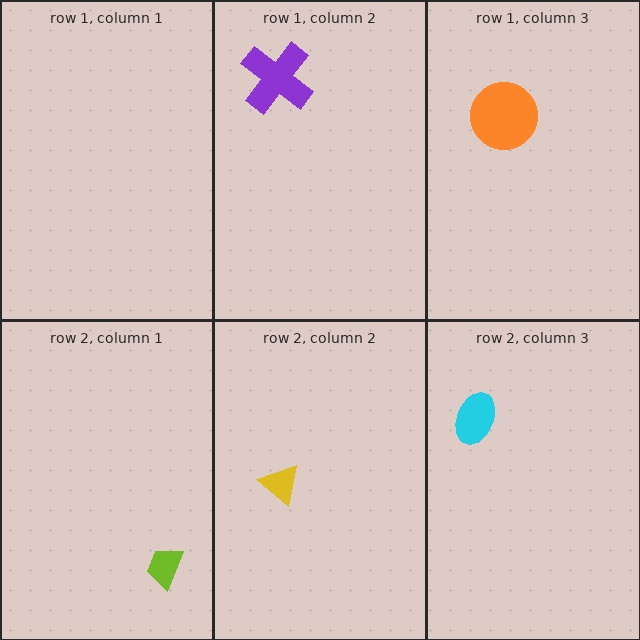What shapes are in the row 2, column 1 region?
The lime trapezoid.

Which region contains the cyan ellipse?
The row 2, column 3 region.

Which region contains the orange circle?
The row 1, column 3 region.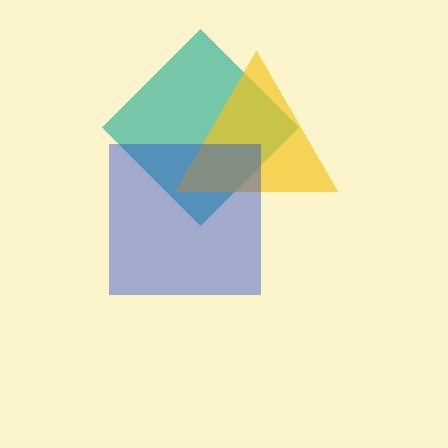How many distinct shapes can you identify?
There are 3 distinct shapes: a teal diamond, a yellow triangle, a blue square.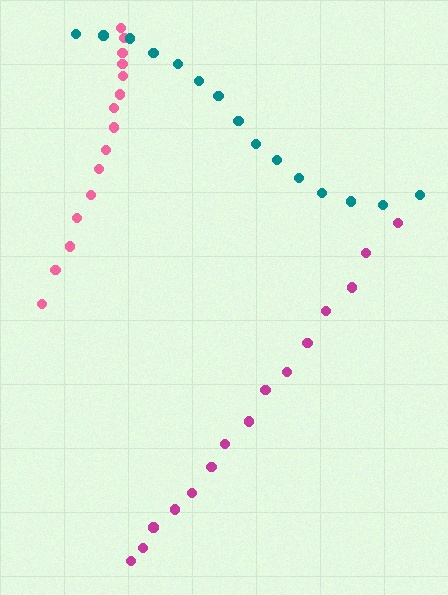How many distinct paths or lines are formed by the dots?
There are 3 distinct paths.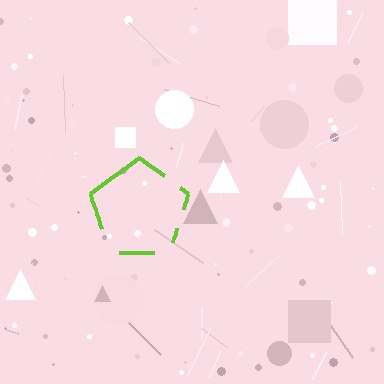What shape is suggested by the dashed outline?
The dashed outline suggests a pentagon.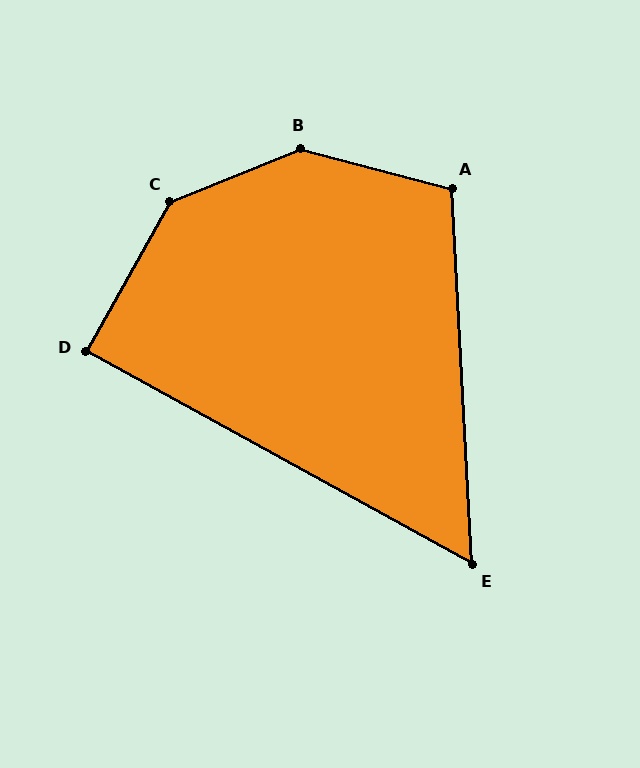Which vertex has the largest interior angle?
B, at approximately 143 degrees.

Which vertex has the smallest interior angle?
E, at approximately 58 degrees.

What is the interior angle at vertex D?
Approximately 90 degrees (approximately right).